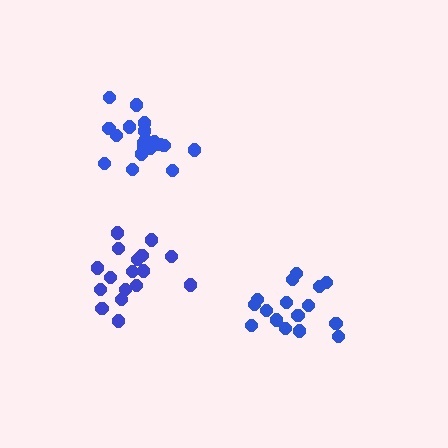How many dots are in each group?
Group 1: 17 dots, Group 2: 16 dots, Group 3: 20 dots (53 total).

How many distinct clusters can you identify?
There are 3 distinct clusters.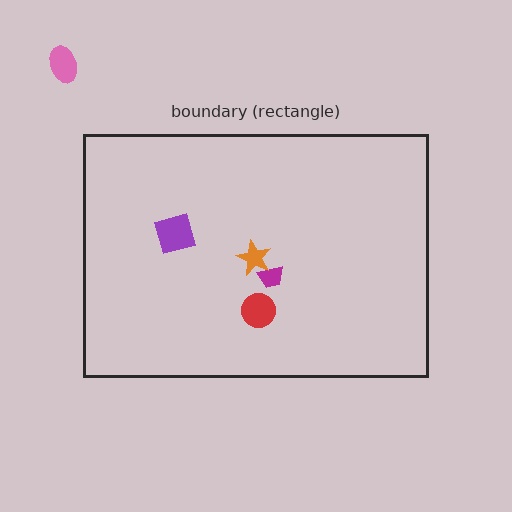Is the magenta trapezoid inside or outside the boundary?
Inside.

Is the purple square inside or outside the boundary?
Inside.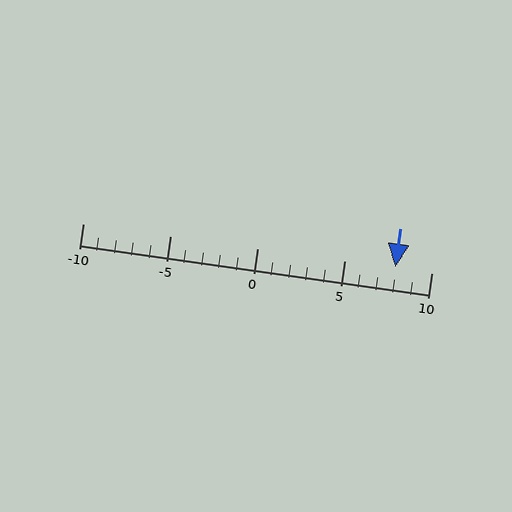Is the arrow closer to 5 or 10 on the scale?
The arrow is closer to 10.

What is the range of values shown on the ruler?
The ruler shows values from -10 to 10.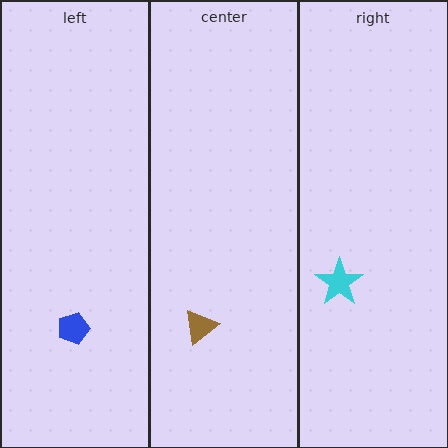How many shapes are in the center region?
1.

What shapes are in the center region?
The brown triangle.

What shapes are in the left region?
The blue pentagon.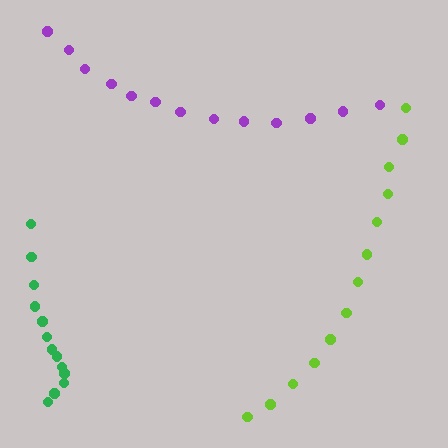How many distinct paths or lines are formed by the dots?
There are 3 distinct paths.